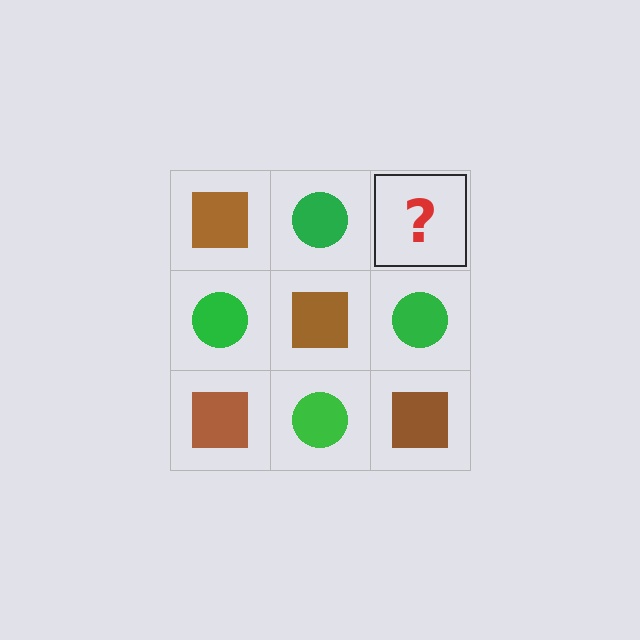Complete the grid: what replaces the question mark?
The question mark should be replaced with a brown square.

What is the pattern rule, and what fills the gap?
The rule is that it alternates brown square and green circle in a checkerboard pattern. The gap should be filled with a brown square.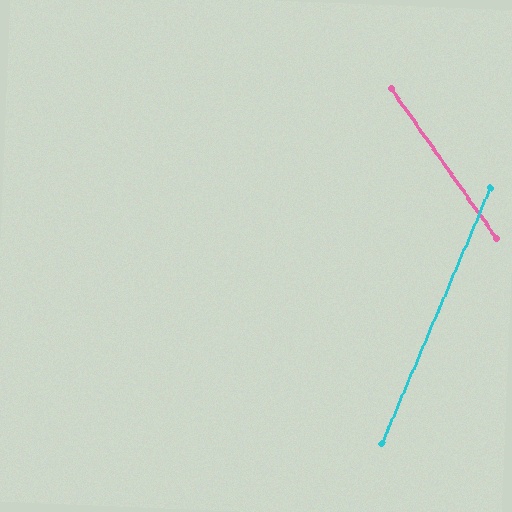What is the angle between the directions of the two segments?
Approximately 58 degrees.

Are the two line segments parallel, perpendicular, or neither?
Neither parallel nor perpendicular — they differ by about 58°.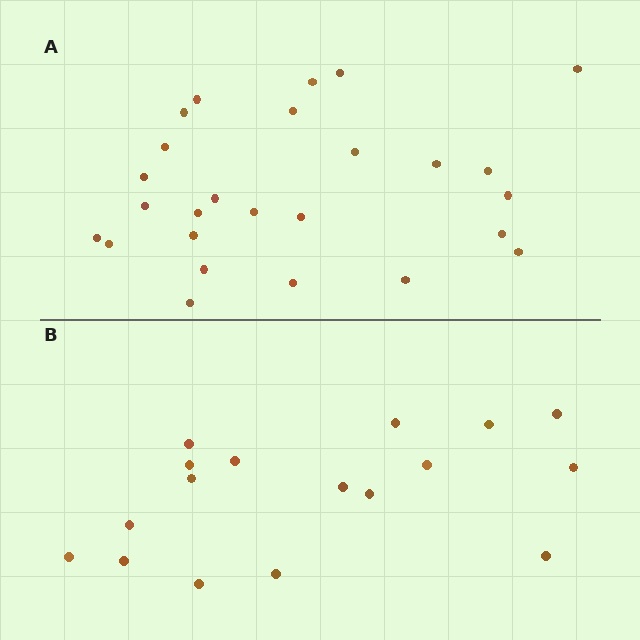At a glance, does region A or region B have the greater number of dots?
Region A (the top region) has more dots.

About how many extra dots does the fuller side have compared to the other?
Region A has roughly 8 or so more dots than region B.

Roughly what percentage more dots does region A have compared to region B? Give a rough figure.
About 55% more.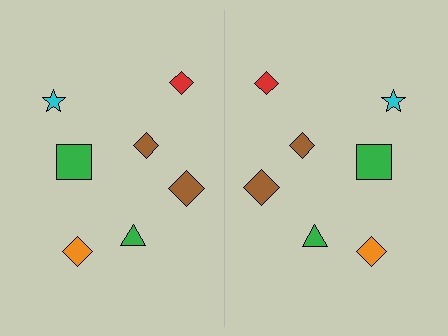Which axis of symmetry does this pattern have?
The pattern has a vertical axis of symmetry running through the center of the image.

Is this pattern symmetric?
Yes, this pattern has bilateral (reflection) symmetry.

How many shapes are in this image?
There are 14 shapes in this image.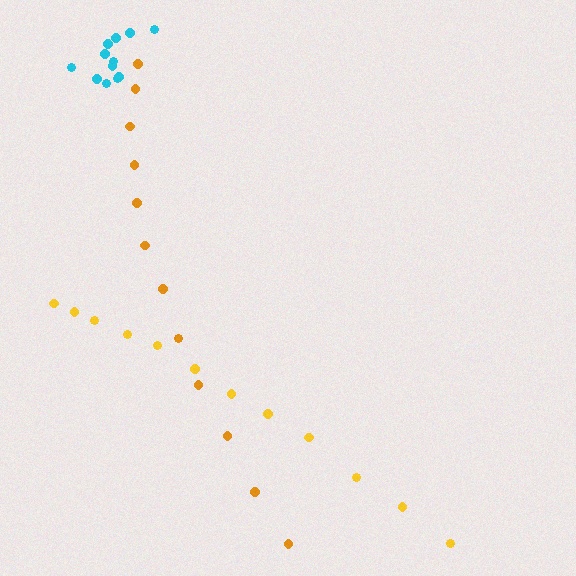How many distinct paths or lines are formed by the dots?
There are 3 distinct paths.